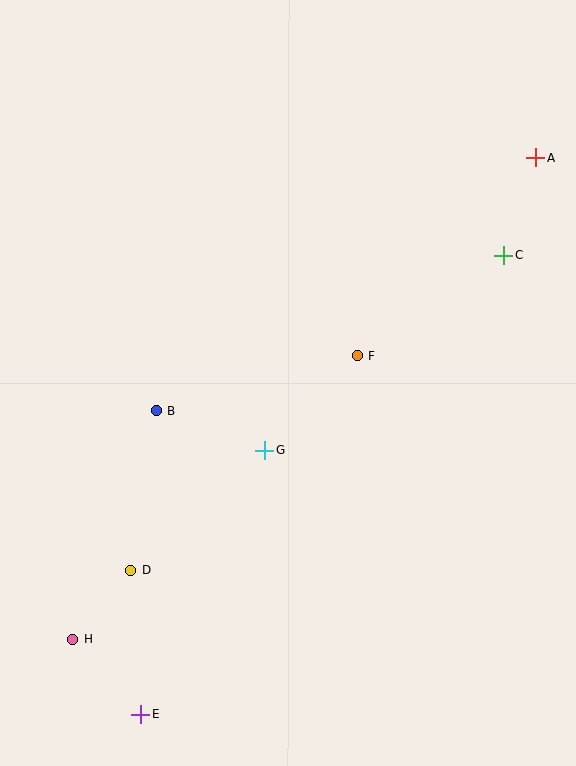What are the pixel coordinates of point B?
Point B is at (156, 411).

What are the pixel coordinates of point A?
Point A is at (536, 158).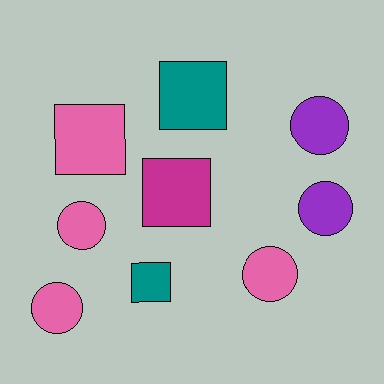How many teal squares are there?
There are 2 teal squares.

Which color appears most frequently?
Pink, with 4 objects.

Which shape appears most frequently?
Circle, with 5 objects.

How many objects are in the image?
There are 9 objects.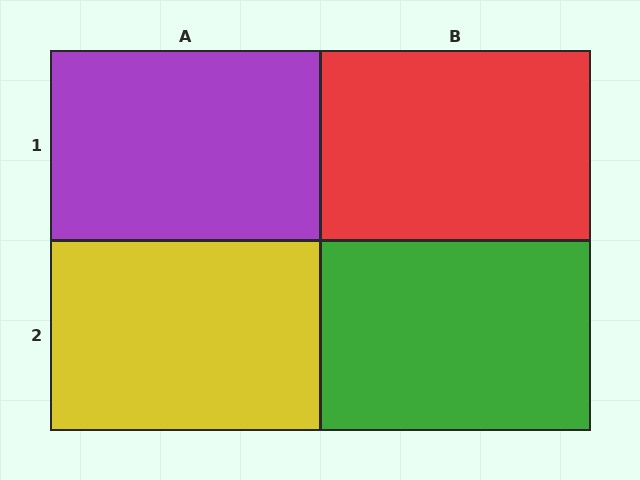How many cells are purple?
1 cell is purple.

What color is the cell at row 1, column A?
Purple.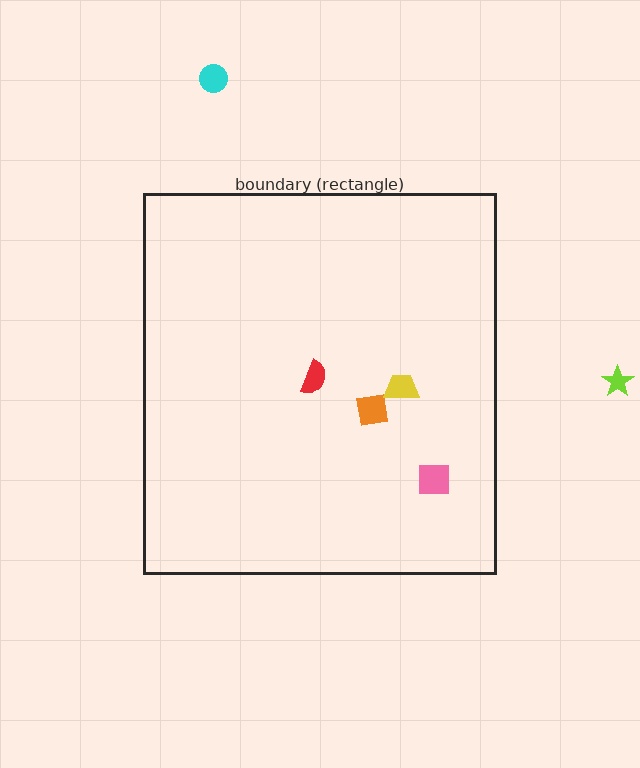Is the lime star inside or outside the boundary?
Outside.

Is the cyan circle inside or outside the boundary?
Outside.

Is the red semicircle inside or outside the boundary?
Inside.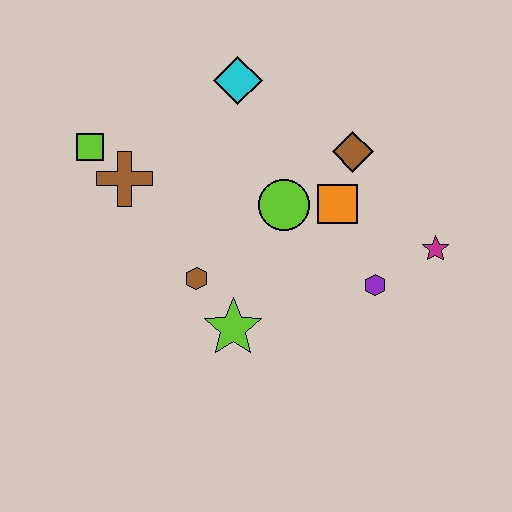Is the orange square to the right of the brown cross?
Yes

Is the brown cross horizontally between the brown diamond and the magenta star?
No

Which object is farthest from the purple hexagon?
The lime square is farthest from the purple hexagon.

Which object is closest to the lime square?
The brown cross is closest to the lime square.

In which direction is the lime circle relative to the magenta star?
The lime circle is to the left of the magenta star.